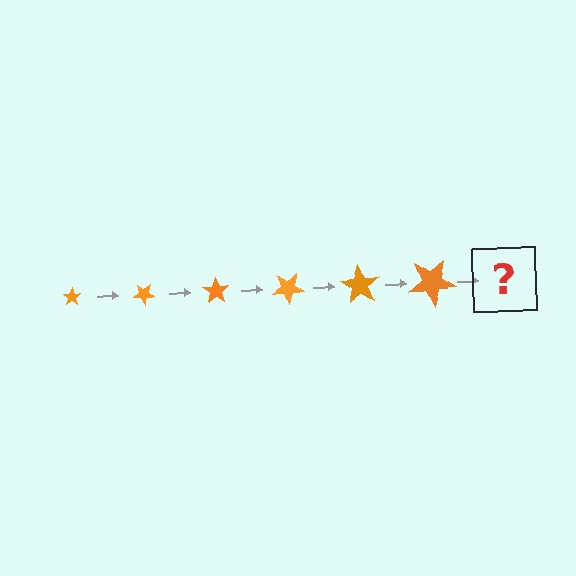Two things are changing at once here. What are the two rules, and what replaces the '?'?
The two rules are that the star grows larger each step and it rotates 35 degrees each step. The '?' should be a star, larger than the previous one and rotated 210 degrees from the start.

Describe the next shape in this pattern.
It should be a star, larger than the previous one and rotated 210 degrees from the start.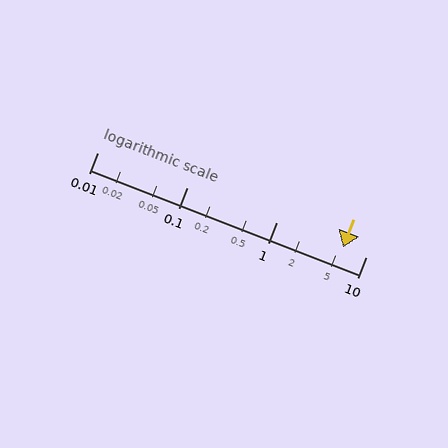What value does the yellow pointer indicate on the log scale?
The pointer indicates approximately 5.5.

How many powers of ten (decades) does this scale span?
The scale spans 3 decades, from 0.01 to 10.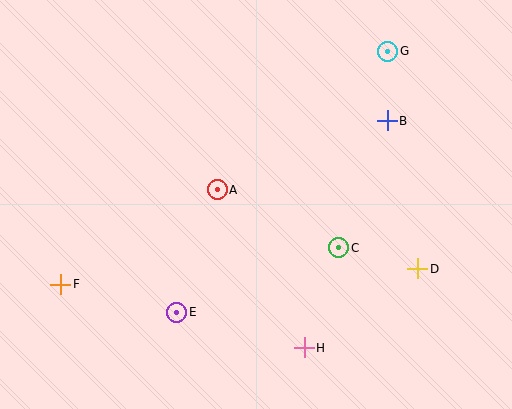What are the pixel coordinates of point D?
Point D is at (418, 269).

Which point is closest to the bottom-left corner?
Point F is closest to the bottom-left corner.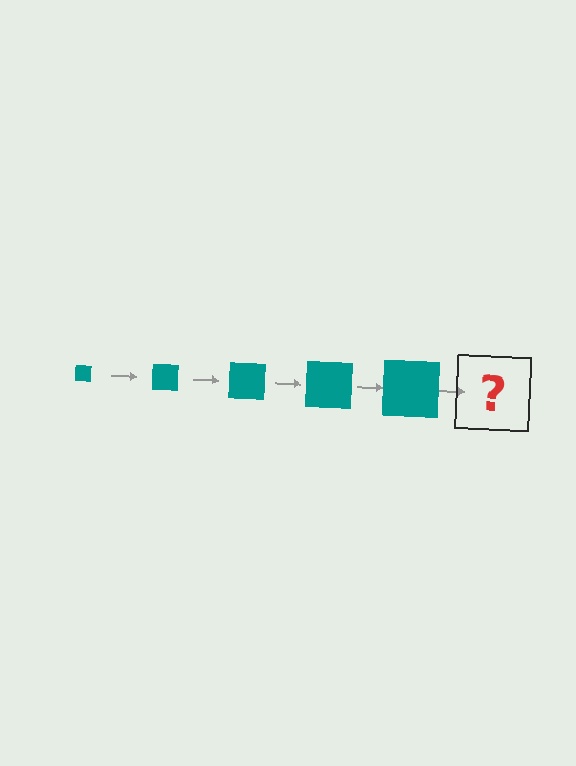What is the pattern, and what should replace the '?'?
The pattern is that the square gets progressively larger each step. The '?' should be a teal square, larger than the previous one.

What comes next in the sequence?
The next element should be a teal square, larger than the previous one.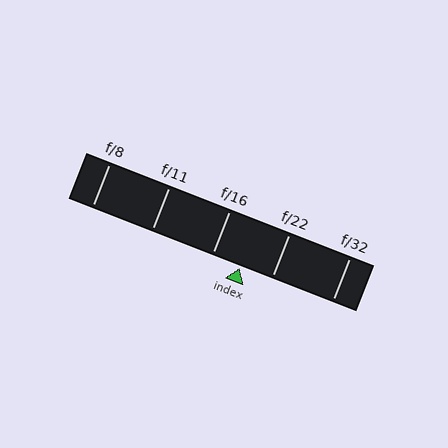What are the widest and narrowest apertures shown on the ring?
The widest aperture shown is f/8 and the narrowest is f/32.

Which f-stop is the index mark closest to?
The index mark is closest to f/16.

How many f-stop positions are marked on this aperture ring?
There are 5 f-stop positions marked.